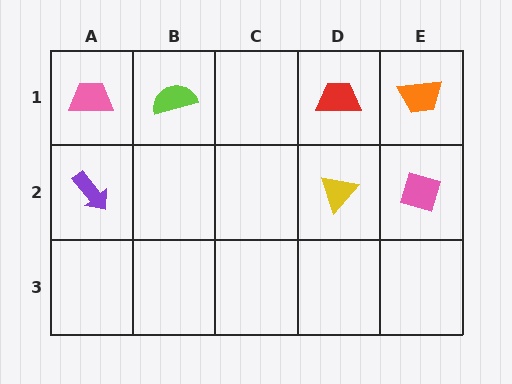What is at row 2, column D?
A yellow triangle.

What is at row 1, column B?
A lime semicircle.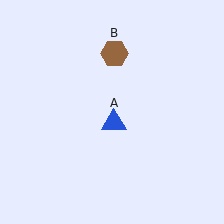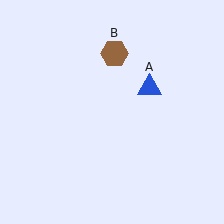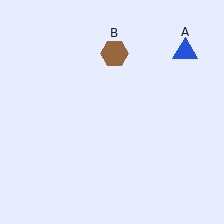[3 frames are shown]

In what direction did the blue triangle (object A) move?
The blue triangle (object A) moved up and to the right.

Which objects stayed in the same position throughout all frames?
Brown hexagon (object B) remained stationary.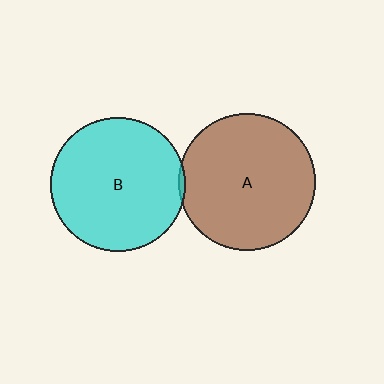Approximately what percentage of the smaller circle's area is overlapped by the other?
Approximately 5%.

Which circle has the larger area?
Circle A (brown).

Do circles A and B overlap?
Yes.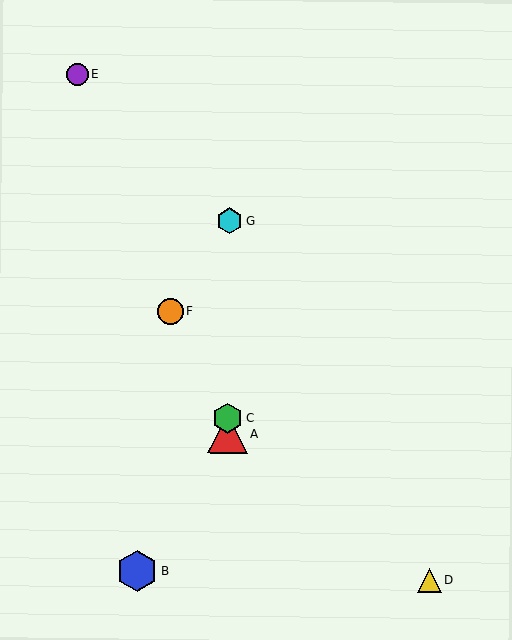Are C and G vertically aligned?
Yes, both are at x≈228.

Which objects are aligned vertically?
Objects A, C, G are aligned vertically.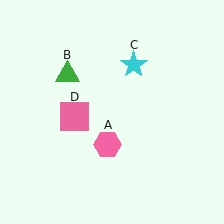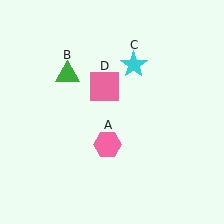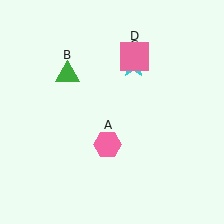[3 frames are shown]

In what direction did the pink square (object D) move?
The pink square (object D) moved up and to the right.